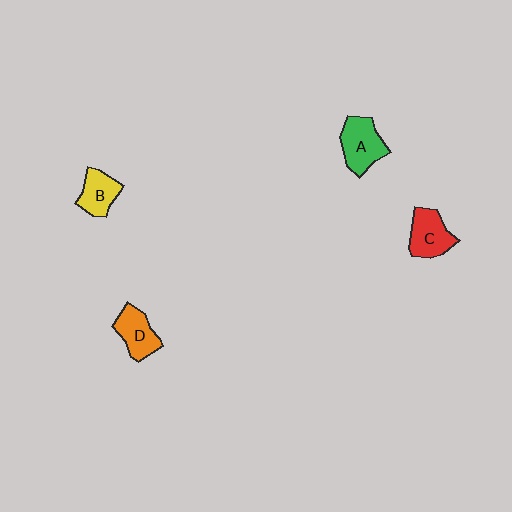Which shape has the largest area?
Shape A (green).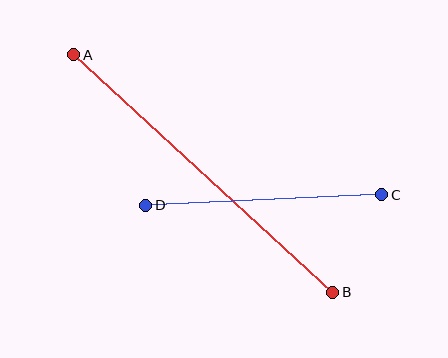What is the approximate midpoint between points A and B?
The midpoint is at approximately (203, 174) pixels.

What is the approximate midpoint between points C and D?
The midpoint is at approximately (264, 200) pixels.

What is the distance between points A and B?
The distance is approximately 351 pixels.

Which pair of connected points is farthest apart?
Points A and B are farthest apart.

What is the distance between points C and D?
The distance is approximately 237 pixels.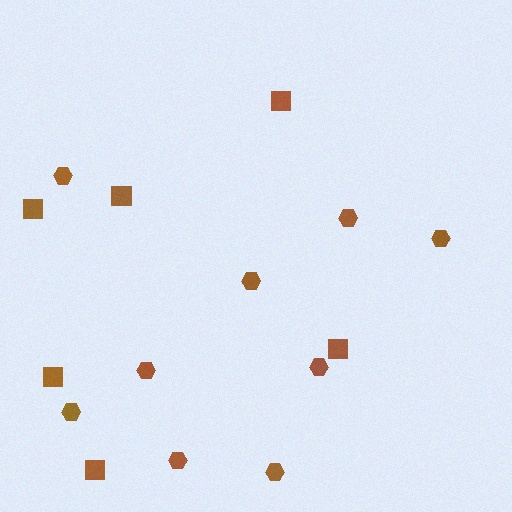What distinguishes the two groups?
There are 2 groups: one group of squares (6) and one group of hexagons (9).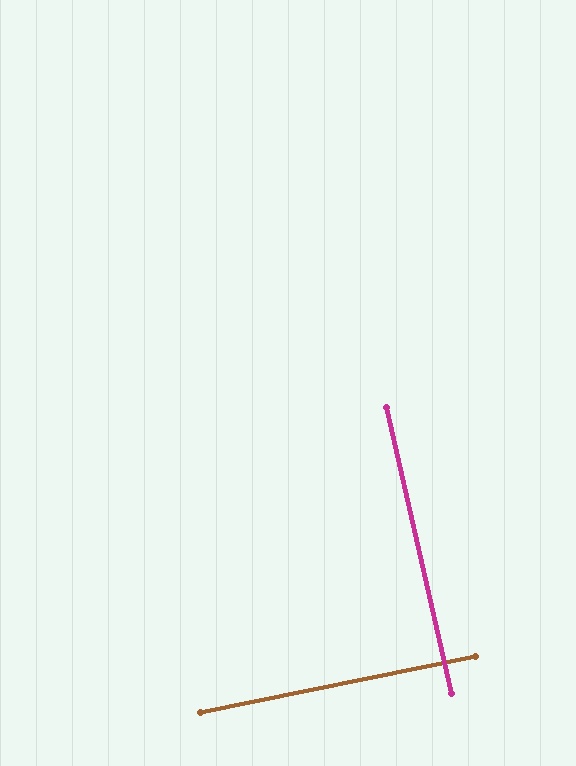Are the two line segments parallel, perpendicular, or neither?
Perpendicular — they meet at approximately 89°.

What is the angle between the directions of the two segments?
Approximately 89 degrees.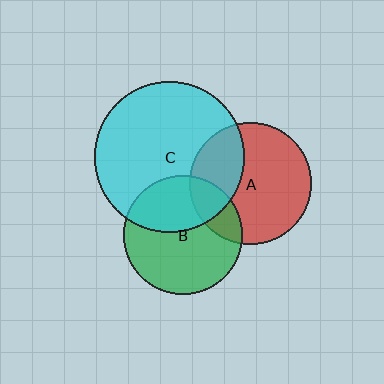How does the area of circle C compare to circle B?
Approximately 1.6 times.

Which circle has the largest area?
Circle C (cyan).